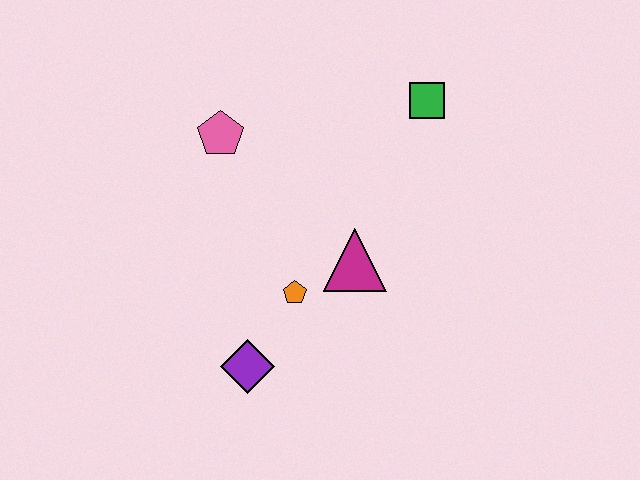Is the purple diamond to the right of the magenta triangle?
No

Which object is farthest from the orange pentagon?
The green square is farthest from the orange pentagon.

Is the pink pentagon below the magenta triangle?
No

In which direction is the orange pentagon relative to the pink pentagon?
The orange pentagon is below the pink pentagon.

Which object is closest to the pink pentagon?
The orange pentagon is closest to the pink pentagon.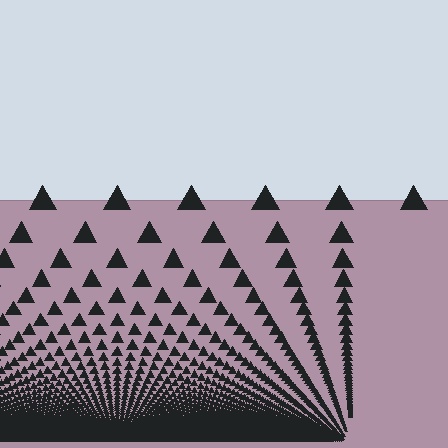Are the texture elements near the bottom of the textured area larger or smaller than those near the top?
Smaller. The gradient is inverted — elements near the bottom are smaller and denser.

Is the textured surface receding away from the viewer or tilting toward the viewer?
The surface appears to tilt toward the viewer. Texture elements get larger and sparser toward the top.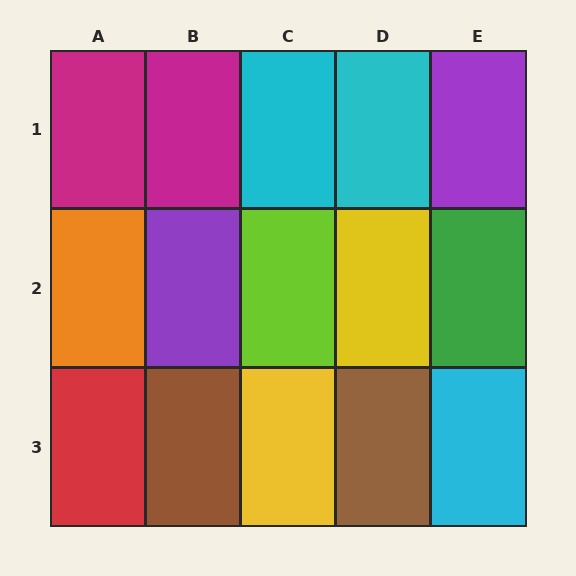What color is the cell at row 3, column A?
Red.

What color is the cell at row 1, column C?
Cyan.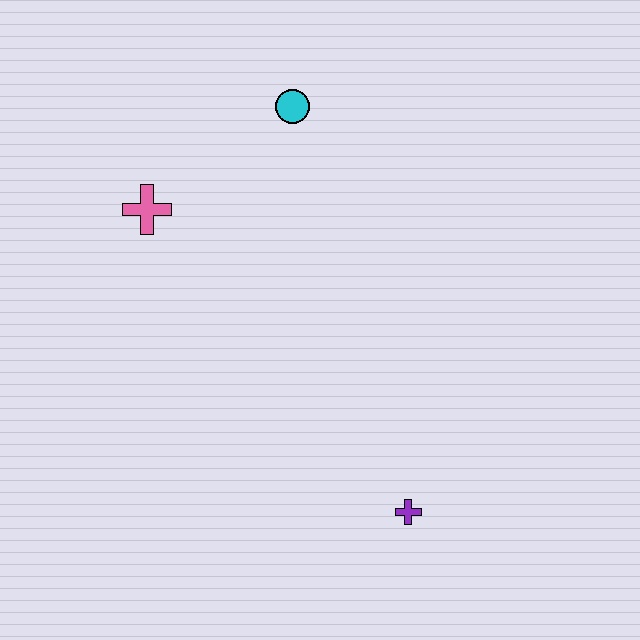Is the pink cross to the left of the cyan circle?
Yes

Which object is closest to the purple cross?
The pink cross is closest to the purple cross.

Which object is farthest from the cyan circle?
The purple cross is farthest from the cyan circle.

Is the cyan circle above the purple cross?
Yes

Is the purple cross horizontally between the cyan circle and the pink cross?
No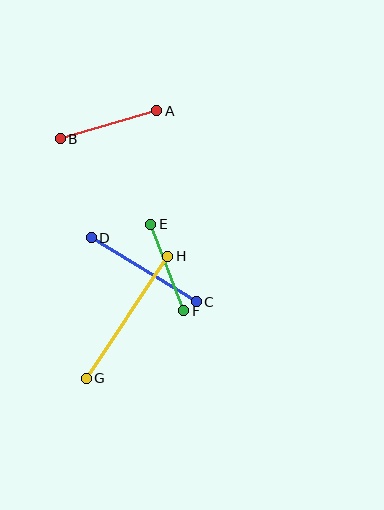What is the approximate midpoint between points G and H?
The midpoint is at approximately (127, 317) pixels.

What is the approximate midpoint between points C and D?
The midpoint is at approximately (144, 270) pixels.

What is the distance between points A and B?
The distance is approximately 100 pixels.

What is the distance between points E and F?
The distance is approximately 93 pixels.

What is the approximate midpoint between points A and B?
The midpoint is at approximately (109, 125) pixels.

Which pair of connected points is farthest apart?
Points G and H are farthest apart.